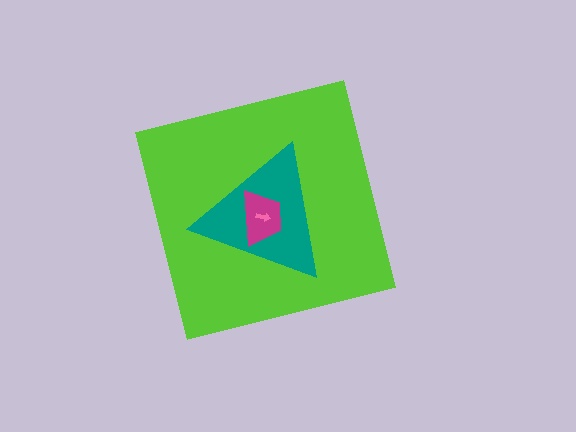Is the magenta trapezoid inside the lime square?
Yes.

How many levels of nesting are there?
4.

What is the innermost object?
The pink arrow.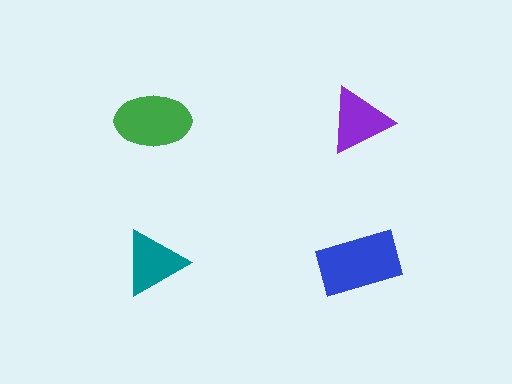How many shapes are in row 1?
2 shapes.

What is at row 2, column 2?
A blue rectangle.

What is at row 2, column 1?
A teal triangle.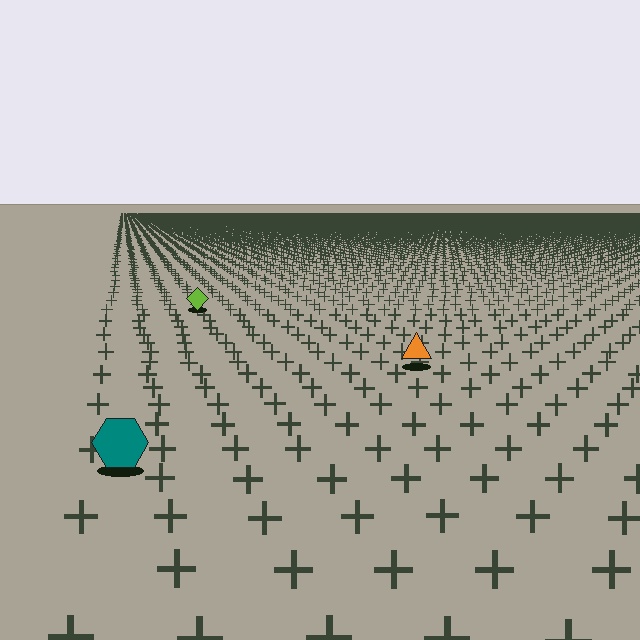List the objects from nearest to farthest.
From nearest to farthest: the teal hexagon, the orange triangle, the lime diamond.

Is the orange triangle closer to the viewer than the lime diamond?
Yes. The orange triangle is closer — you can tell from the texture gradient: the ground texture is coarser near it.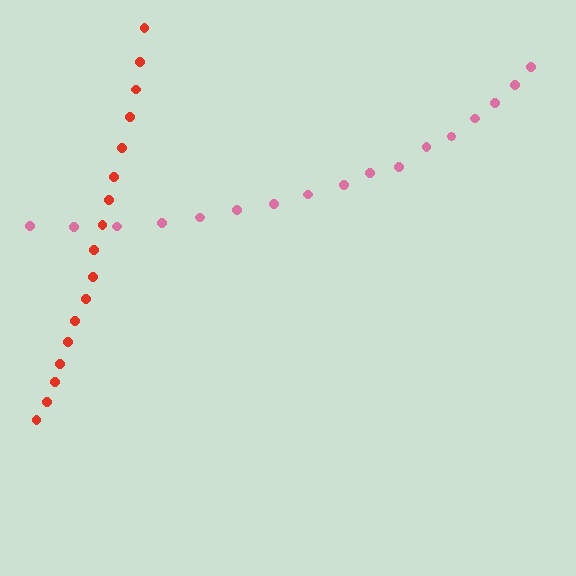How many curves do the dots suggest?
There are 2 distinct paths.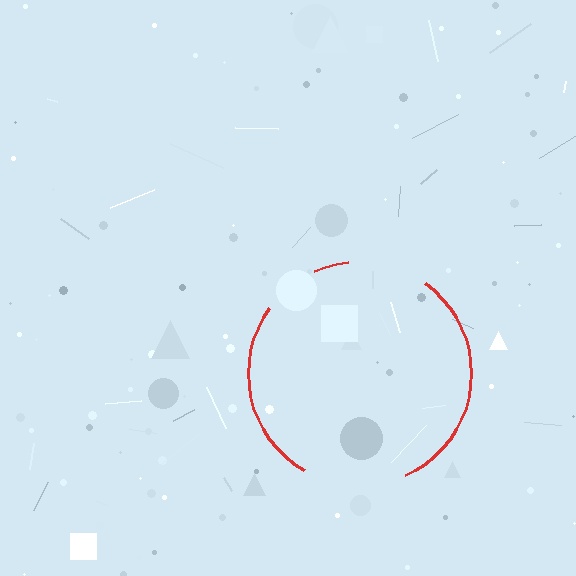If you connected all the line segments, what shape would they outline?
They would outline a circle.